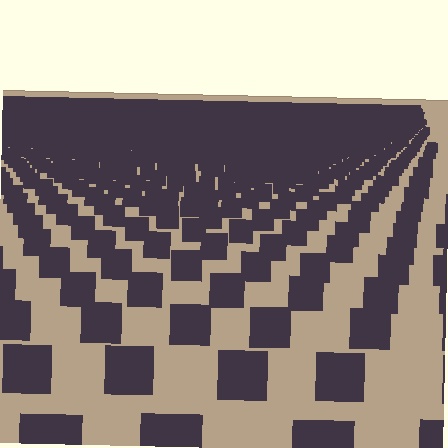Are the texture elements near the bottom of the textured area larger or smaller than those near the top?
Larger. Near the bottom, elements are closer to the viewer and appear at a bigger on-screen size.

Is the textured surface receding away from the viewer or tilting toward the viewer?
The surface is receding away from the viewer. Texture elements get smaller and denser toward the top.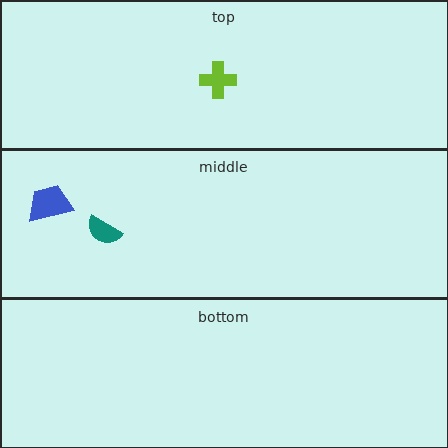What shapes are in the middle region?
The teal semicircle, the blue trapezoid.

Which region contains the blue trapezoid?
The middle region.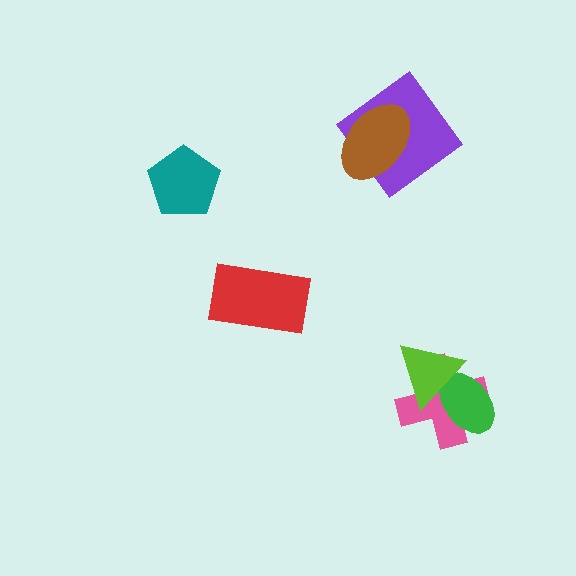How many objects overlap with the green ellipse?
2 objects overlap with the green ellipse.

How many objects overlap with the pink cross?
2 objects overlap with the pink cross.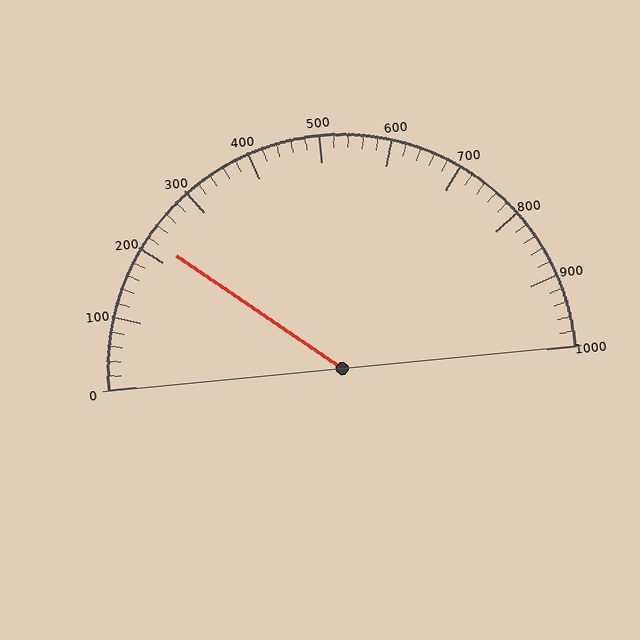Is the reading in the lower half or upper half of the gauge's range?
The reading is in the lower half of the range (0 to 1000).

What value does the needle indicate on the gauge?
The needle indicates approximately 220.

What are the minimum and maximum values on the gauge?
The gauge ranges from 0 to 1000.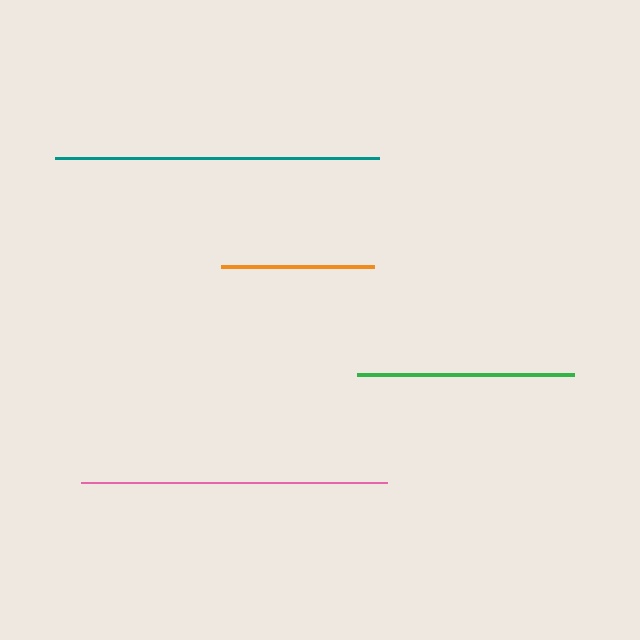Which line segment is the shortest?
The orange line is the shortest at approximately 153 pixels.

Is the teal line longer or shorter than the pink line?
The teal line is longer than the pink line.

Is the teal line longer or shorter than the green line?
The teal line is longer than the green line.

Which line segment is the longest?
The teal line is the longest at approximately 324 pixels.